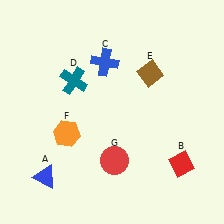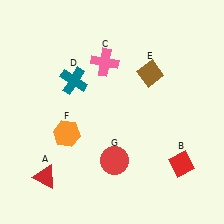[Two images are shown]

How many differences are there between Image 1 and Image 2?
There are 2 differences between the two images.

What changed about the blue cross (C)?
In Image 1, C is blue. In Image 2, it changed to pink.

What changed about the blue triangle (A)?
In Image 1, A is blue. In Image 2, it changed to red.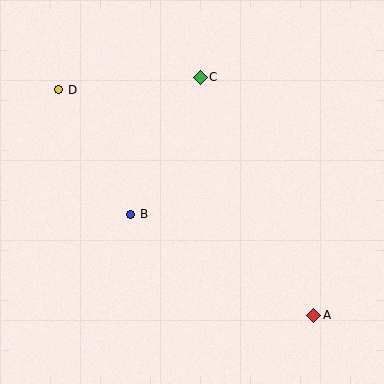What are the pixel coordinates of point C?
Point C is at (200, 77).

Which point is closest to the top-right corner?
Point C is closest to the top-right corner.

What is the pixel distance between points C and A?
The distance between C and A is 264 pixels.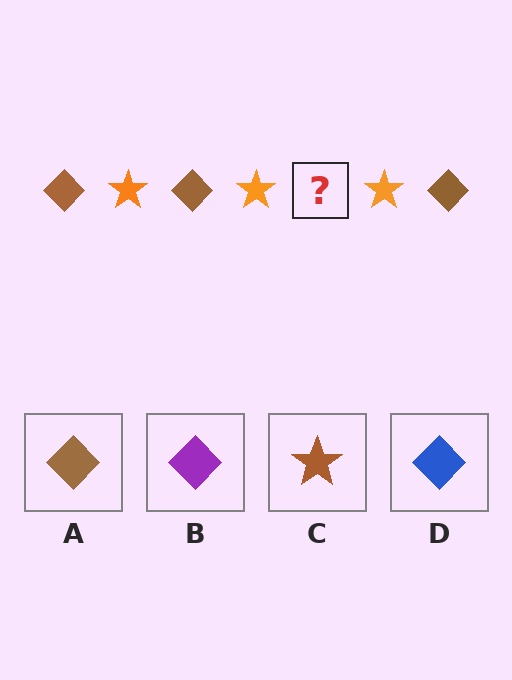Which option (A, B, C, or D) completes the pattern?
A.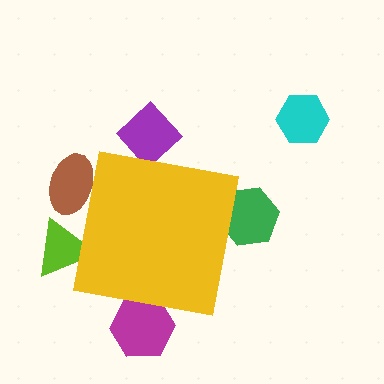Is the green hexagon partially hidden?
Yes, the green hexagon is partially hidden behind the yellow square.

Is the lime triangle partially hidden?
Yes, the lime triangle is partially hidden behind the yellow square.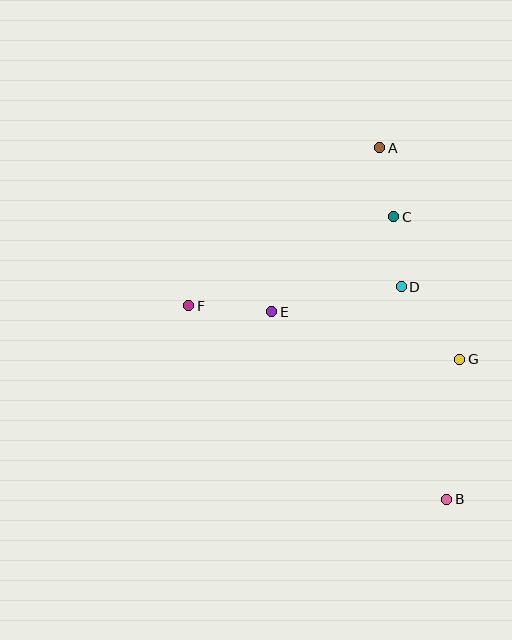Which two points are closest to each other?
Points C and D are closest to each other.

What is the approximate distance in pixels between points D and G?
The distance between D and G is approximately 93 pixels.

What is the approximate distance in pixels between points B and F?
The distance between B and F is approximately 322 pixels.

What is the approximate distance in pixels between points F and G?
The distance between F and G is approximately 276 pixels.